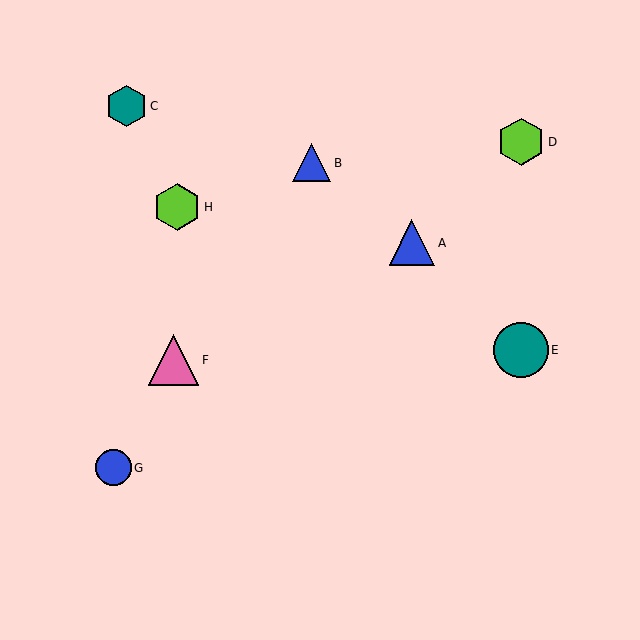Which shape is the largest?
The teal circle (labeled E) is the largest.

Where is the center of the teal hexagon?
The center of the teal hexagon is at (127, 106).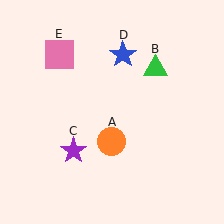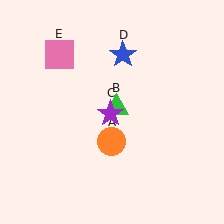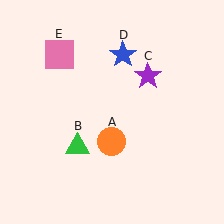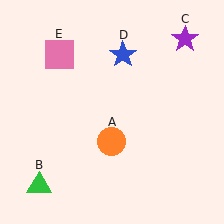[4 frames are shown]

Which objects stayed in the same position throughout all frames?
Orange circle (object A) and blue star (object D) and pink square (object E) remained stationary.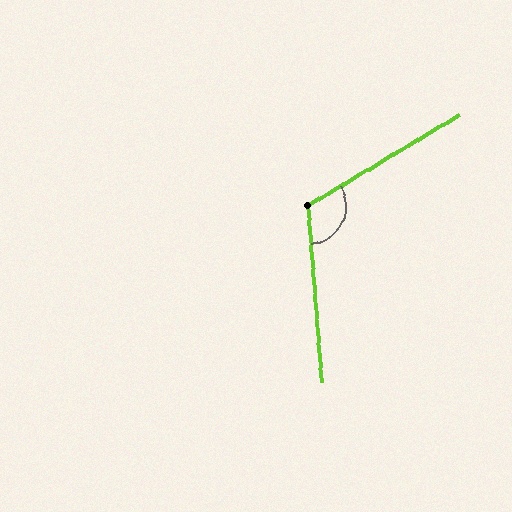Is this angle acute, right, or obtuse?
It is obtuse.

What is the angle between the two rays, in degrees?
Approximately 117 degrees.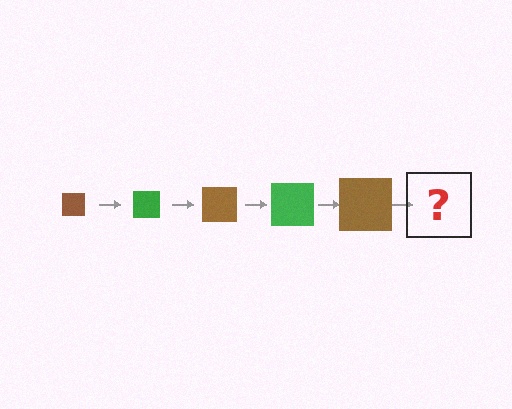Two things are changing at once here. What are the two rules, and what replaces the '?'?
The two rules are that the square grows larger each step and the color cycles through brown and green. The '?' should be a green square, larger than the previous one.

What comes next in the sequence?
The next element should be a green square, larger than the previous one.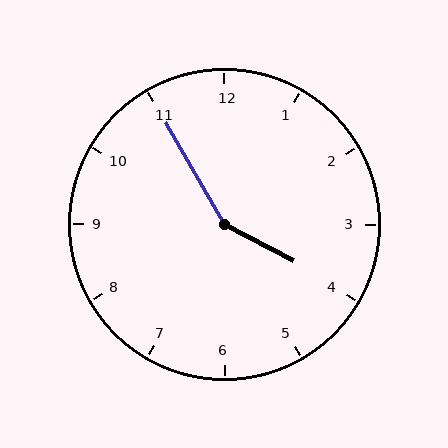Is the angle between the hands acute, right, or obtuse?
It is obtuse.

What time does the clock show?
3:55.